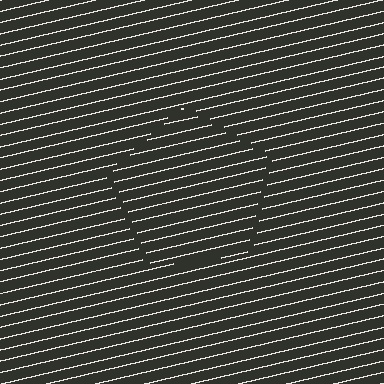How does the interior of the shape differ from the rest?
The interior of the shape contains the same grating, shifted by half a period — the contour is defined by the phase discontinuity where line-ends from the inner and outer gratings abut.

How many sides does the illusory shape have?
5 sides — the line-ends trace a pentagon.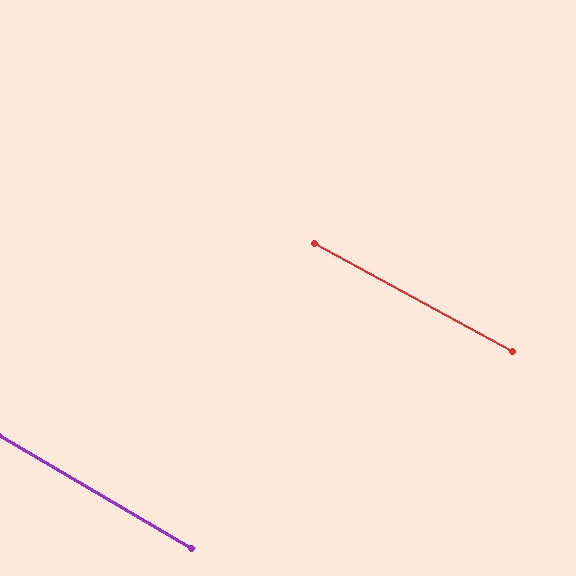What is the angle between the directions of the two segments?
Approximately 2 degrees.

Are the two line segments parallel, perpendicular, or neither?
Parallel — their directions differ by only 1.9°.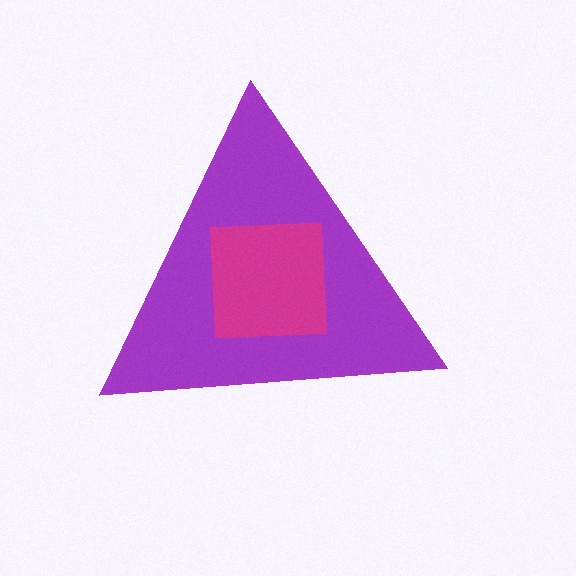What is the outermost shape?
The purple triangle.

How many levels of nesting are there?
2.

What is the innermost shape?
The magenta square.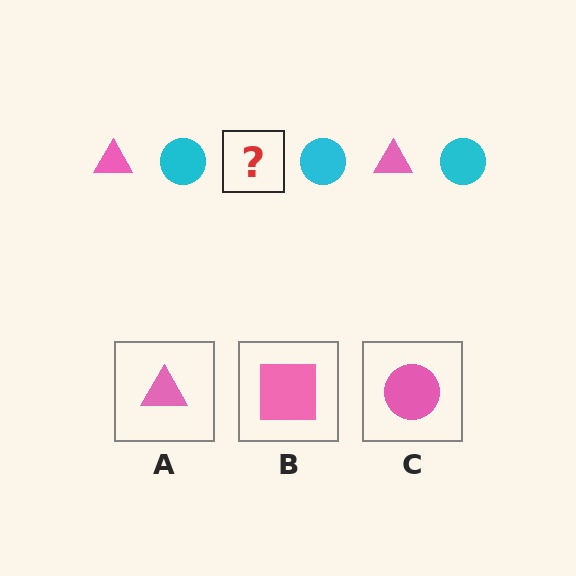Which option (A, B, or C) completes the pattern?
A.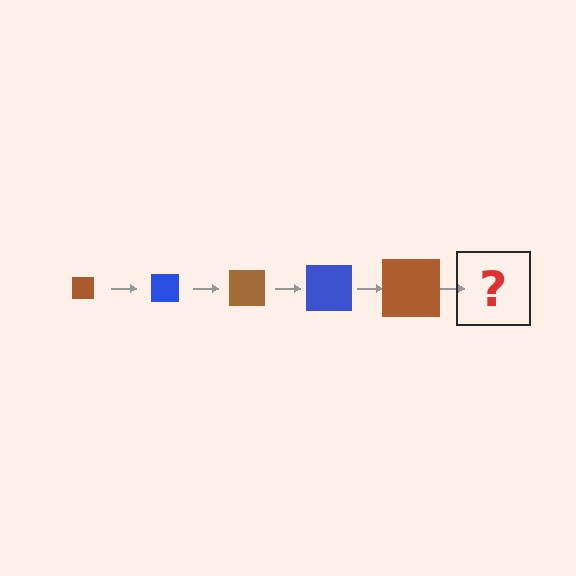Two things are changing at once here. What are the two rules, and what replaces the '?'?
The two rules are that the square grows larger each step and the color cycles through brown and blue. The '?' should be a blue square, larger than the previous one.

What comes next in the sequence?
The next element should be a blue square, larger than the previous one.